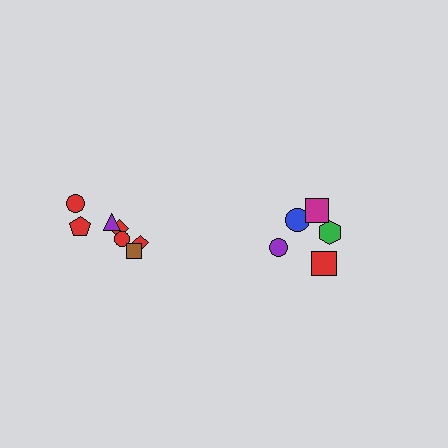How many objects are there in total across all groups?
There are 12 objects.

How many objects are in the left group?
There are 7 objects.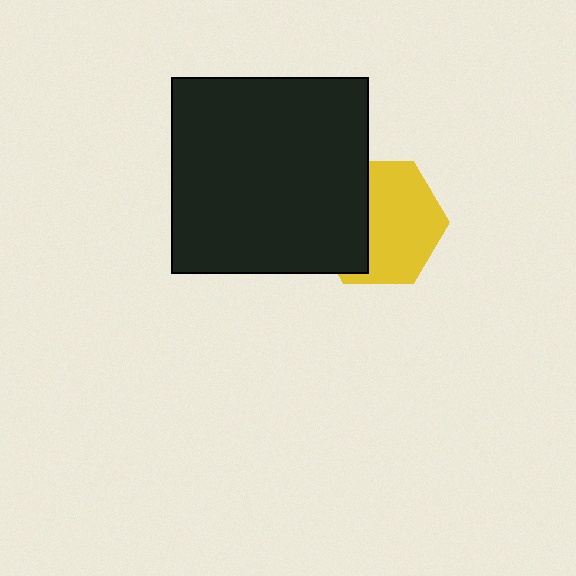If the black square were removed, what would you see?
You would see the complete yellow hexagon.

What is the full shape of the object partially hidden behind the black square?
The partially hidden object is a yellow hexagon.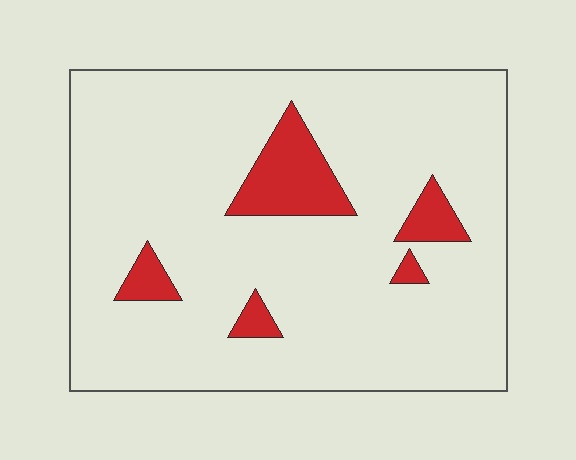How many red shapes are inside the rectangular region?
5.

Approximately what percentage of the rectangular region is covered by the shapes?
Approximately 10%.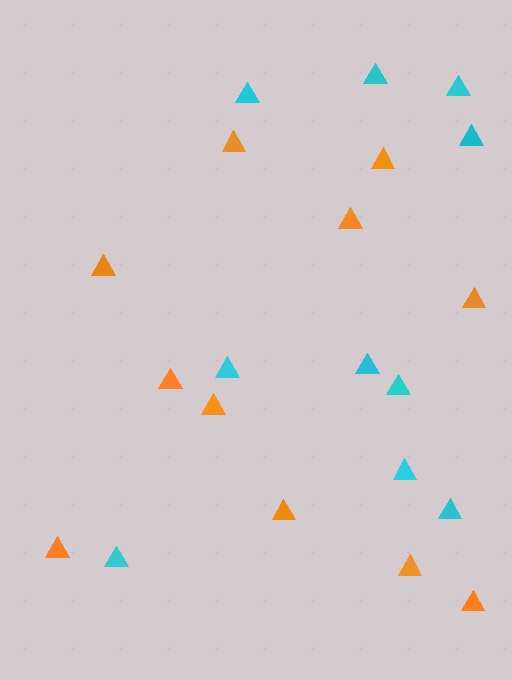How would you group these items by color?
There are 2 groups: one group of cyan triangles (10) and one group of orange triangles (11).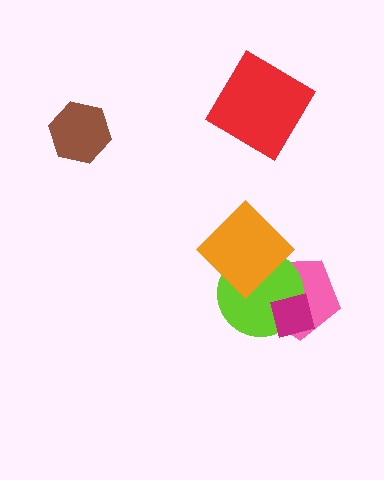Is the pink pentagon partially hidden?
Yes, it is partially covered by another shape.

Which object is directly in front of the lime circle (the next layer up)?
The magenta diamond is directly in front of the lime circle.